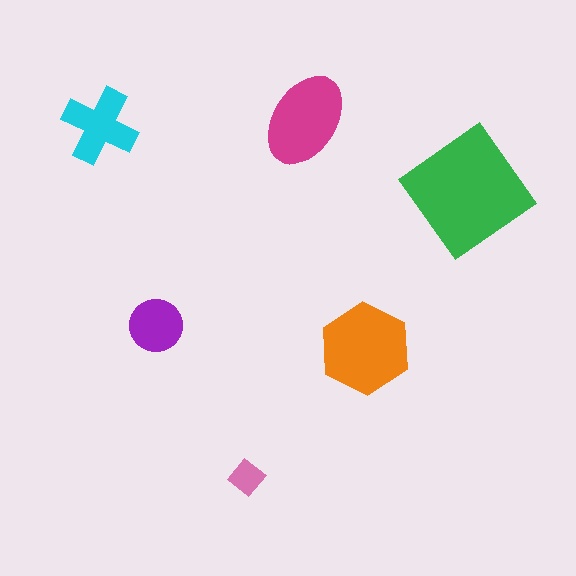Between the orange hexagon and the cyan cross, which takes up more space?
The orange hexagon.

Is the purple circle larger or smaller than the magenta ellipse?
Smaller.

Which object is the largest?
The green diamond.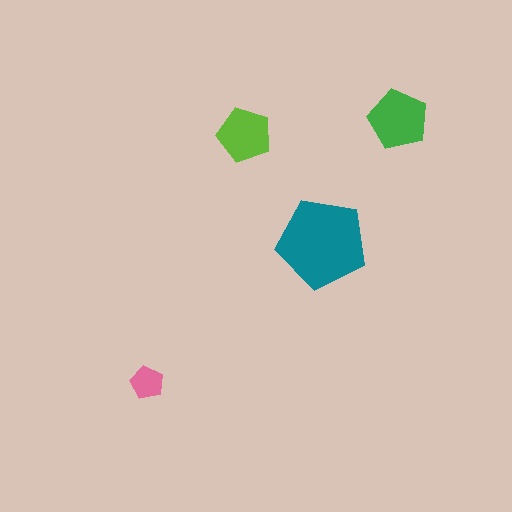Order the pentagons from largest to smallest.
the teal one, the green one, the lime one, the pink one.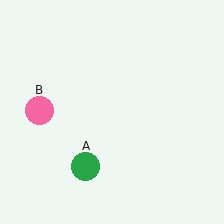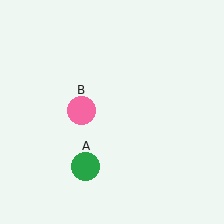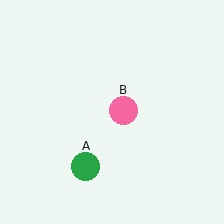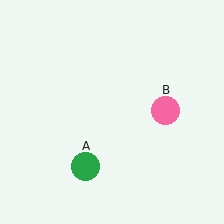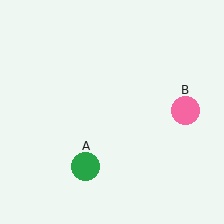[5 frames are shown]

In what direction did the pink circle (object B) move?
The pink circle (object B) moved right.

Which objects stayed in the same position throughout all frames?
Green circle (object A) remained stationary.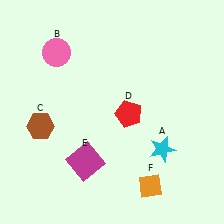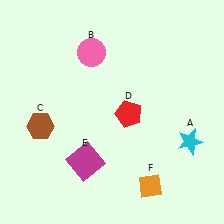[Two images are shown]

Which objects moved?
The objects that moved are: the cyan star (A), the pink circle (B).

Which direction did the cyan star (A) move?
The cyan star (A) moved right.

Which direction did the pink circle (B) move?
The pink circle (B) moved right.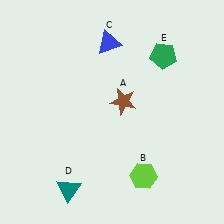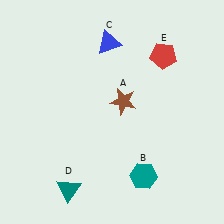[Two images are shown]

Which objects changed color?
B changed from lime to teal. E changed from green to red.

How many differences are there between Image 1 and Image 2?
There are 2 differences between the two images.